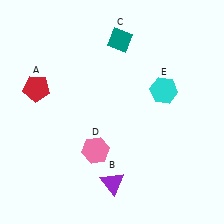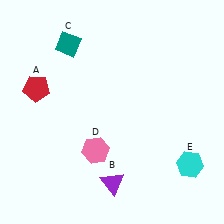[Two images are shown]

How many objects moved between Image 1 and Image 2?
2 objects moved between the two images.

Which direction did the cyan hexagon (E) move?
The cyan hexagon (E) moved down.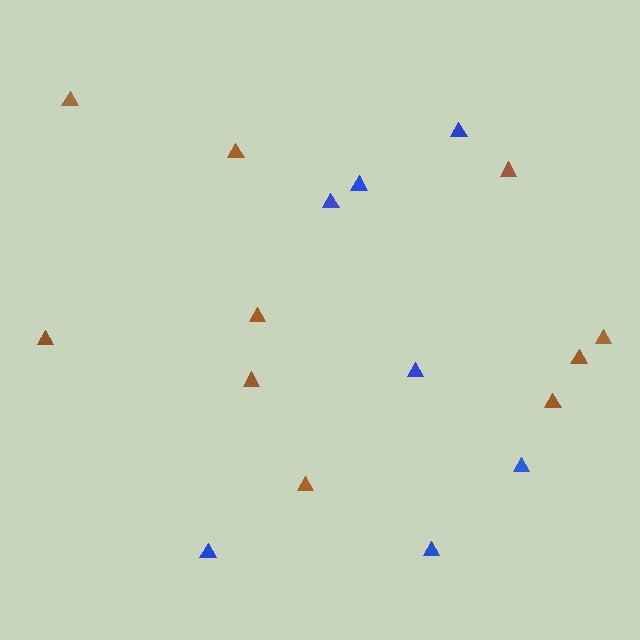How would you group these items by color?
There are 2 groups: one group of brown triangles (10) and one group of blue triangles (7).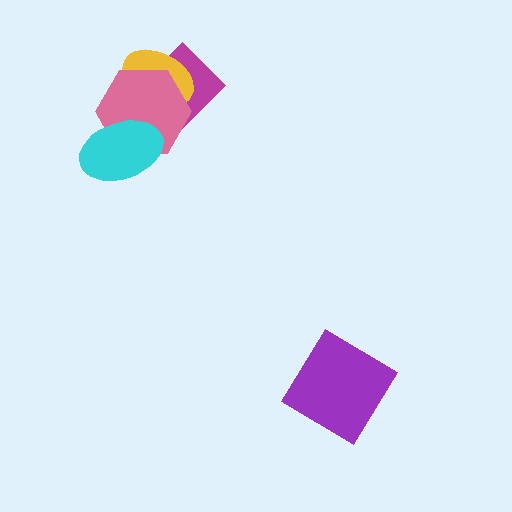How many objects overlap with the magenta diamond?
2 objects overlap with the magenta diamond.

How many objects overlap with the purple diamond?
0 objects overlap with the purple diamond.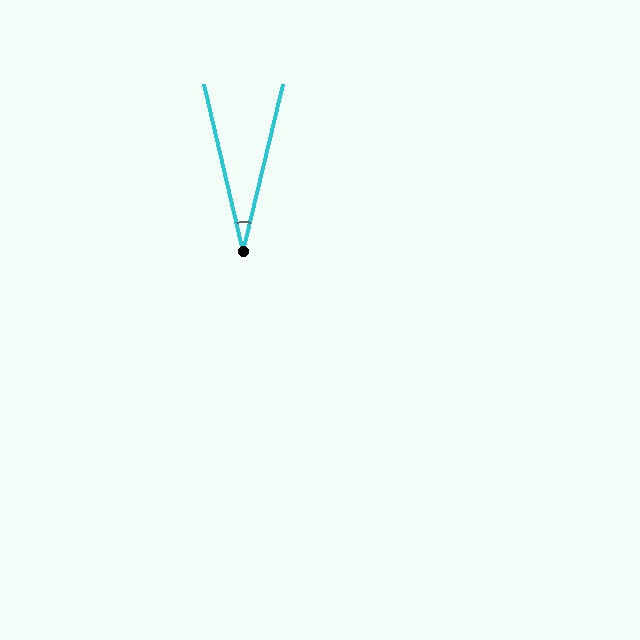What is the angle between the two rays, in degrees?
Approximately 27 degrees.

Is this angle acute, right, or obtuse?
It is acute.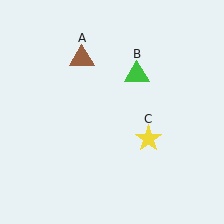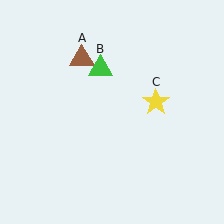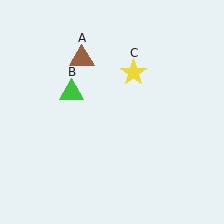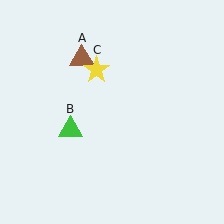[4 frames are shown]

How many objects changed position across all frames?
2 objects changed position: green triangle (object B), yellow star (object C).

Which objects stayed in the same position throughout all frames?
Brown triangle (object A) remained stationary.